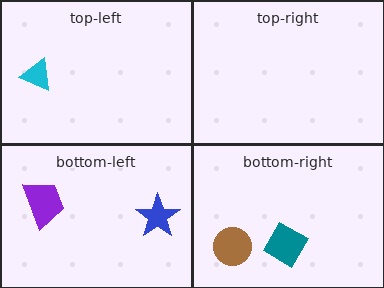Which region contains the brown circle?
The bottom-right region.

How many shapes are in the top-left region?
1.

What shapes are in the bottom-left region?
The purple trapezoid, the blue star.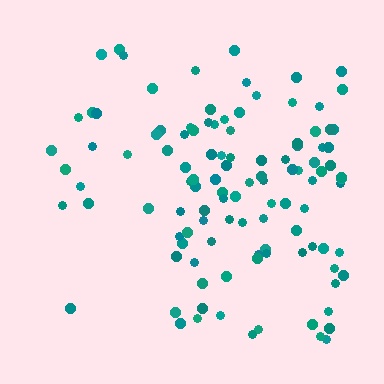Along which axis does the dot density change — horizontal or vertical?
Horizontal.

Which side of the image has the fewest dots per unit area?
The left.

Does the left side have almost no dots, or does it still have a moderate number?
Still a moderate number, just noticeably fewer than the right.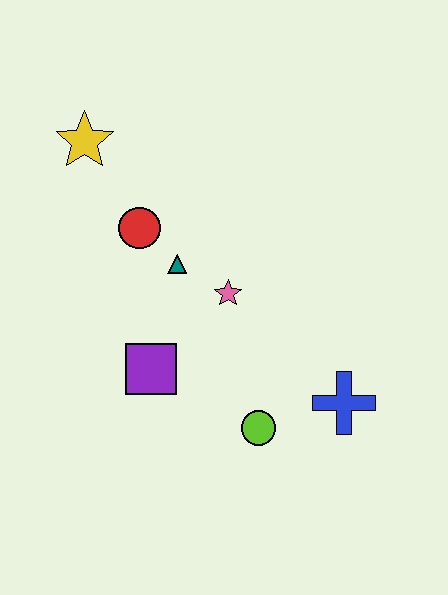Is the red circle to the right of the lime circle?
No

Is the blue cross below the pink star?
Yes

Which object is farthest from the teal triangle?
The blue cross is farthest from the teal triangle.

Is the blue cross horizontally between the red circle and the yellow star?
No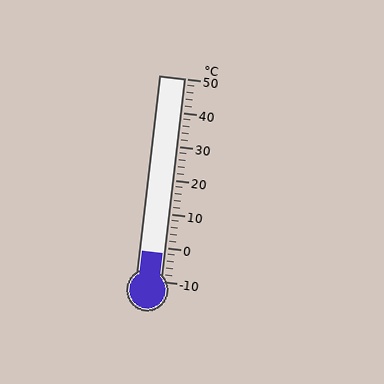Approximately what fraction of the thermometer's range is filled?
The thermometer is filled to approximately 15% of its range.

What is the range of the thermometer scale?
The thermometer scale ranges from -10°C to 50°C.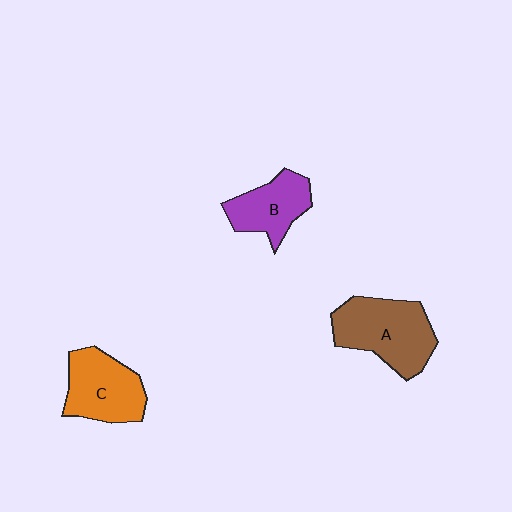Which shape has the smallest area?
Shape B (purple).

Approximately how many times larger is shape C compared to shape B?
Approximately 1.2 times.